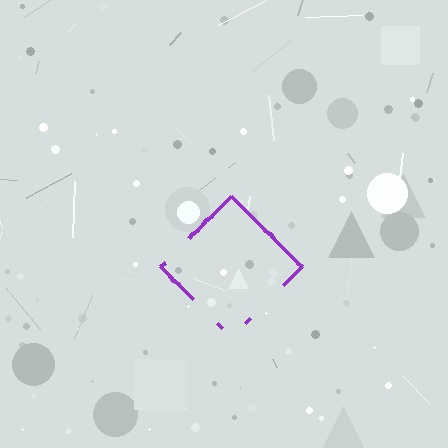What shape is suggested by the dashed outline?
The dashed outline suggests a diamond.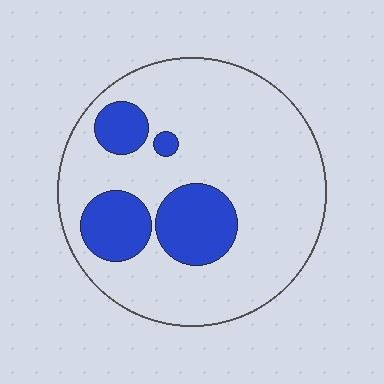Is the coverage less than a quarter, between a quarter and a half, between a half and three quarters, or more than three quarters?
Less than a quarter.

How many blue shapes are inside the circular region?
4.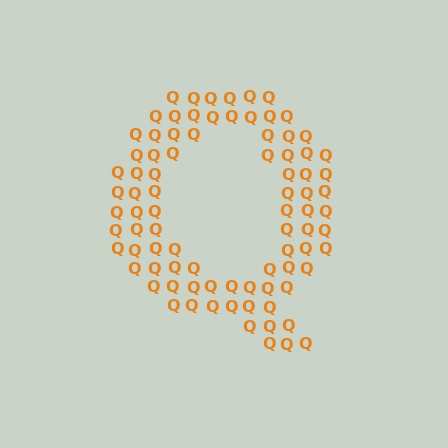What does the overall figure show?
The overall figure shows the letter Q.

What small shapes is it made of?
It is made of small letter Q's.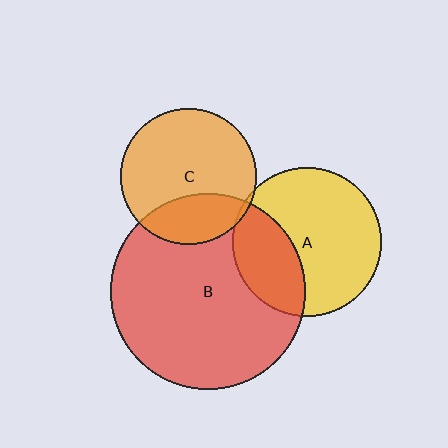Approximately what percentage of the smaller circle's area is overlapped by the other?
Approximately 25%.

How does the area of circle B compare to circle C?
Approximately 2.1 times.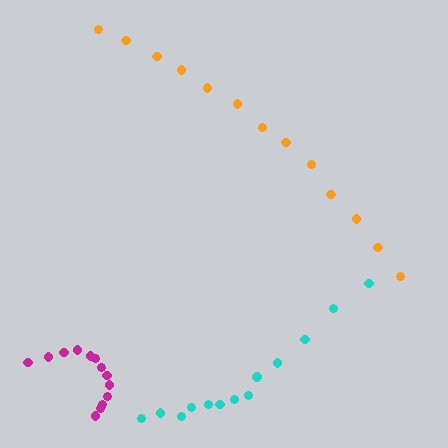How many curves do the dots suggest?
There are 3 distinct paths.